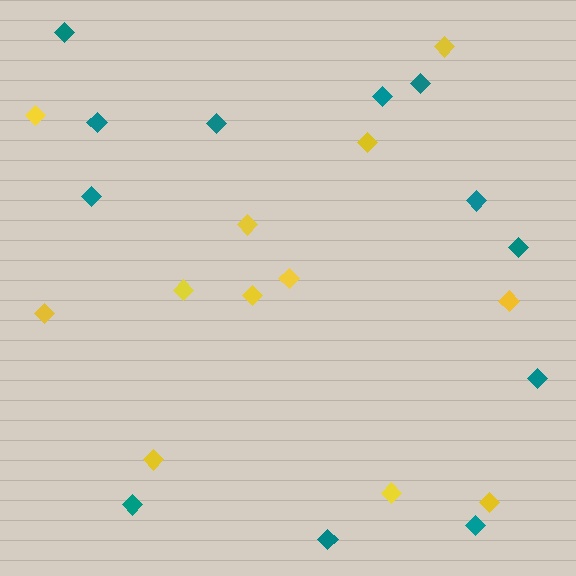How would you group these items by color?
There are 2 groups: one group of yellow diamonds (12) and one group of teal diamonds (12).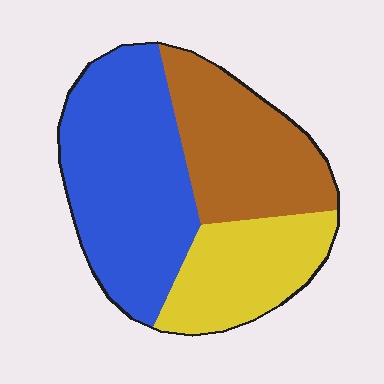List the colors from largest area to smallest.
From largest to smallest: blue, brown, yellow.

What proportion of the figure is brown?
Brown takes up between a quarter and a half of the figure.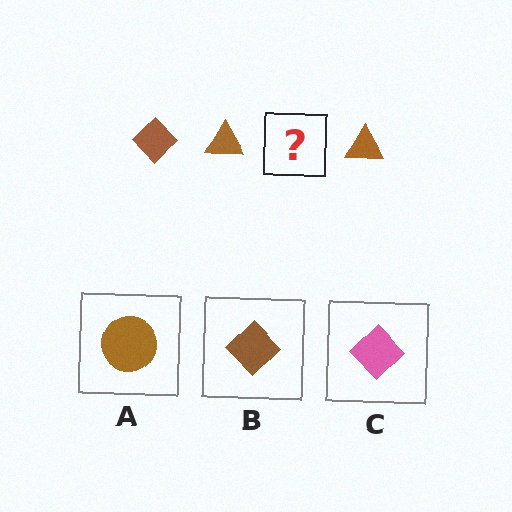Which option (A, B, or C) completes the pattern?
B.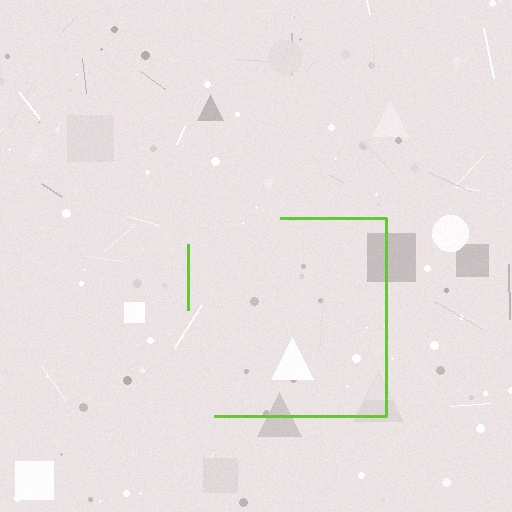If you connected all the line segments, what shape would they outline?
They would outline a square.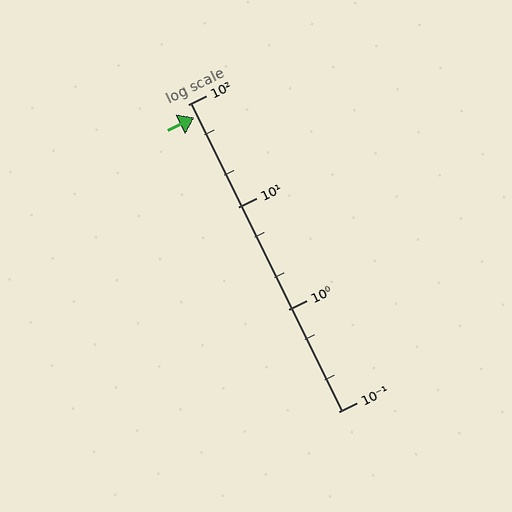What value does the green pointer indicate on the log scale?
The pointer indicates approximately 75.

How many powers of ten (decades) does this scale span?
The scale spans 3 decades, from 0.1 to 100.